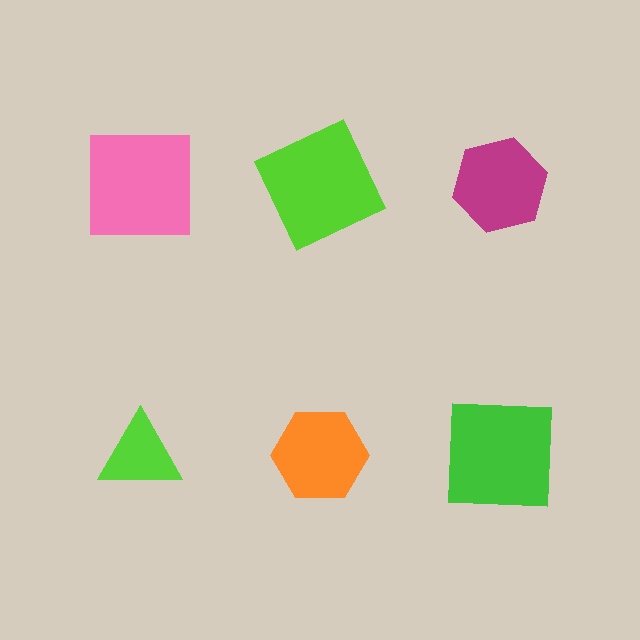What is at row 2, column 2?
An orange hexagon.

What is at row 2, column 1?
A lime triangle.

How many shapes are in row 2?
3 shapes.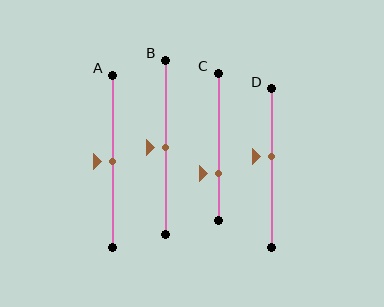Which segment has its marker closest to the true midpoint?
Segment A has its marker closest to the true midpoint.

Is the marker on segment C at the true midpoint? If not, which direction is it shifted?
No, the marker on segment C is shifted downward by about 18% of the segment length.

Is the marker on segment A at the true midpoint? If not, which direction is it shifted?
Yes, the marker on segment A is at the true midpoint.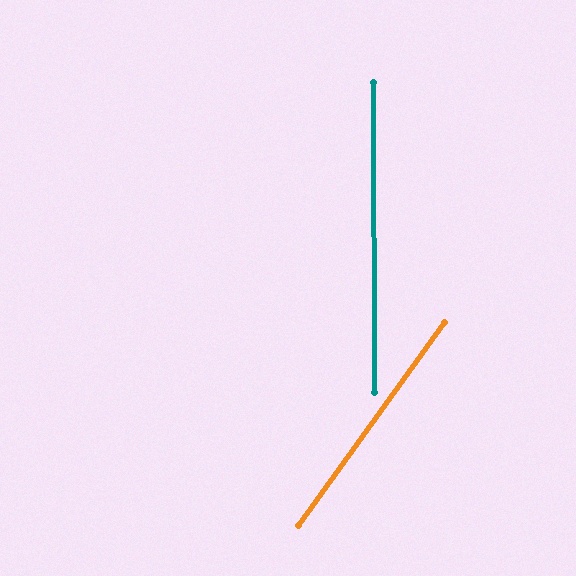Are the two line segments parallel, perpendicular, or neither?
Neither parallel nor perpendicular — they differ by about 36°.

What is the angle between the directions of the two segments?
Approximately 36 degrees.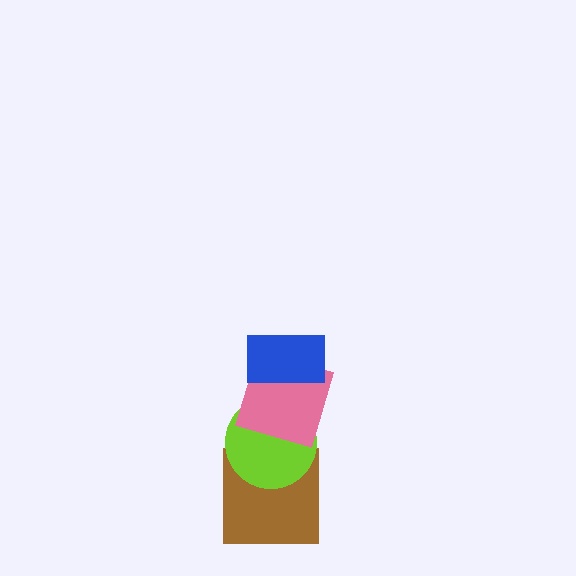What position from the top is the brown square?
The brown square is 4th from the top.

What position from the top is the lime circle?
The lime circle is 3rd from the top.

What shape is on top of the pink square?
The blue rectangle is on top of the pink square.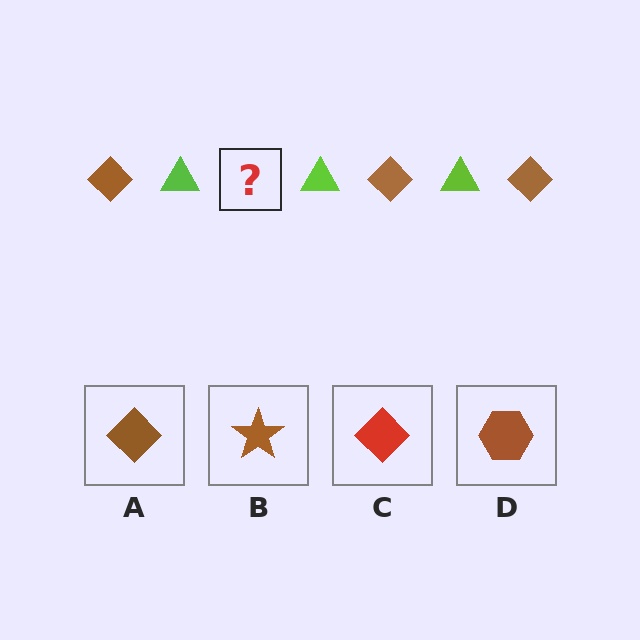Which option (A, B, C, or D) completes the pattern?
A.